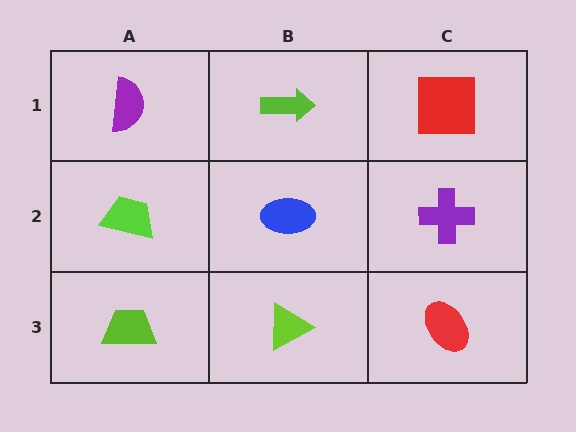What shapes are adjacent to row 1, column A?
A lime trapezoid (row 2, column A), a lime arrow (row 1, column B).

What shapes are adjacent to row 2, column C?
A red square (row 1, column C), a red ellipse (row 3, column C), a blue ellipse (row 2, column B).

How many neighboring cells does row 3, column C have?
2.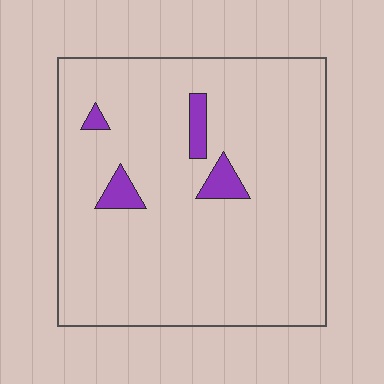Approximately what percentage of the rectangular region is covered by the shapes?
Approximately 5%.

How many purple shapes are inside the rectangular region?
4.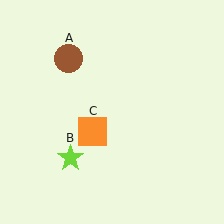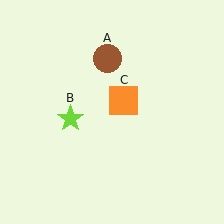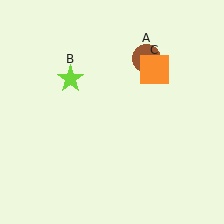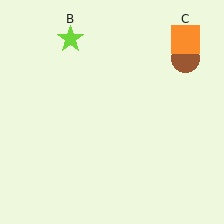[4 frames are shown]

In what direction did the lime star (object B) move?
The lime star (object B) moved up.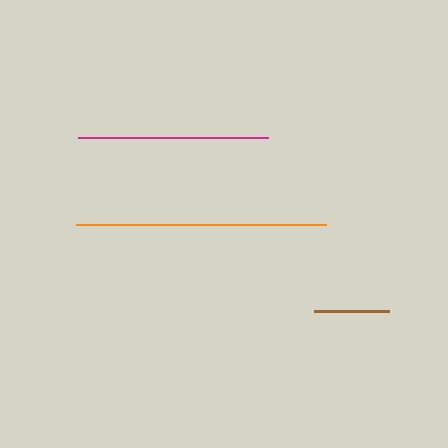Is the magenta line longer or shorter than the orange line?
The orange line is longer than the magenta line.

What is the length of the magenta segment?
The magenta segment is approximately 190 pixels long.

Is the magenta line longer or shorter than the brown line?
The magenta line is longer than the brown line.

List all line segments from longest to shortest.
From longest to shortest: orange, magenta, brown.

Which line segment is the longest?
The orange line is the longest at approximately 250 pixels.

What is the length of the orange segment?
The orange segment is approximately 250 pixels long.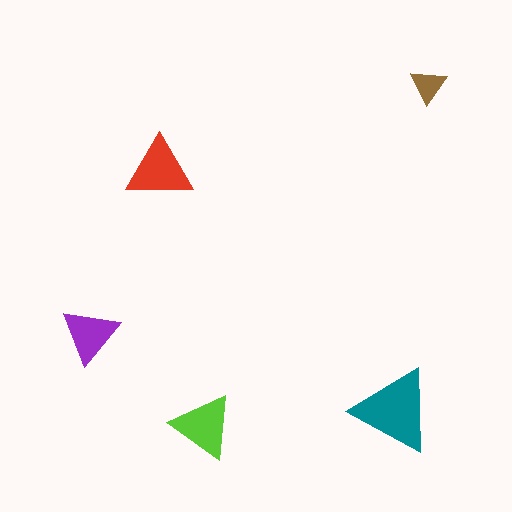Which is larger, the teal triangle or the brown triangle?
The teal one.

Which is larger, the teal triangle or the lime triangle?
The teal one.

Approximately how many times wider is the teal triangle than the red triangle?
About 1.5 times wider.